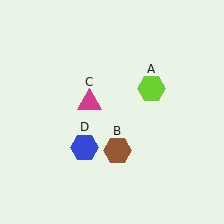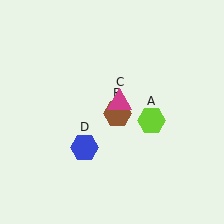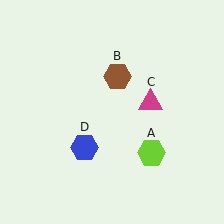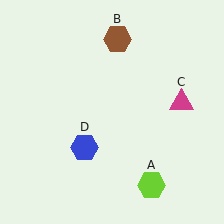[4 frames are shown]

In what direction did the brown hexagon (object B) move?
The brown hexagon (object B) moved up.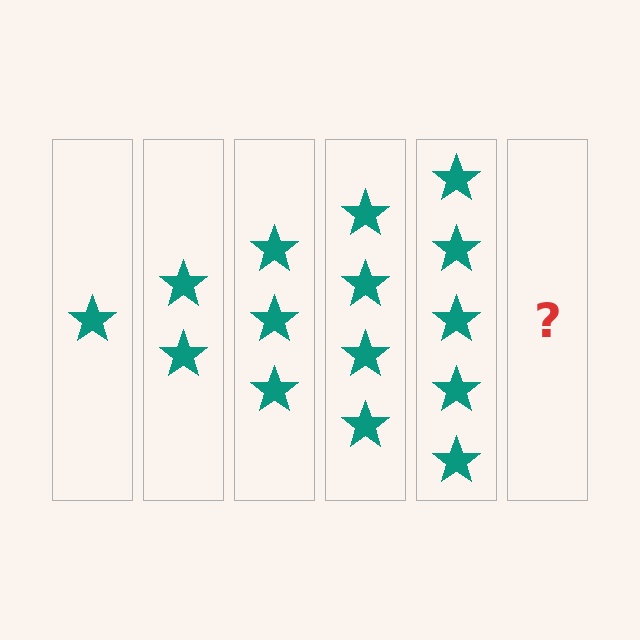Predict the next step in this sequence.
The next step is 6 stars.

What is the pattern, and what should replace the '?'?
The pattern is that each step adds one more star. The '?' should be 6 stars.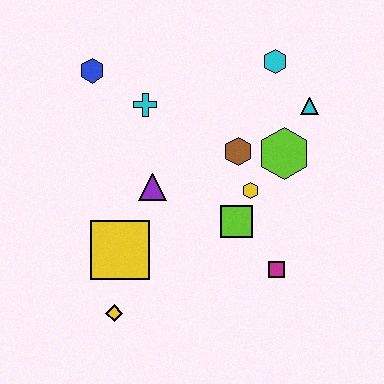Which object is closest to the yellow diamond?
The yellow square is closest to the yellow diamond.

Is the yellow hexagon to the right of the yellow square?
Yes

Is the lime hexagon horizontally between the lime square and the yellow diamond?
No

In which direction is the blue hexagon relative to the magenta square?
The blue hexagon is above the magenta square.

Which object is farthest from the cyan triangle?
The yellow diamond is farthest from the cyan triangle.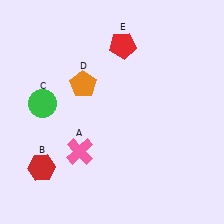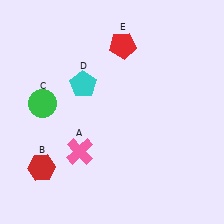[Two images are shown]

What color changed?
The pentagon (D) changed from orange in Image 1 to cyan in Image 2.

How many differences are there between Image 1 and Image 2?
There is 1 difference between the two images.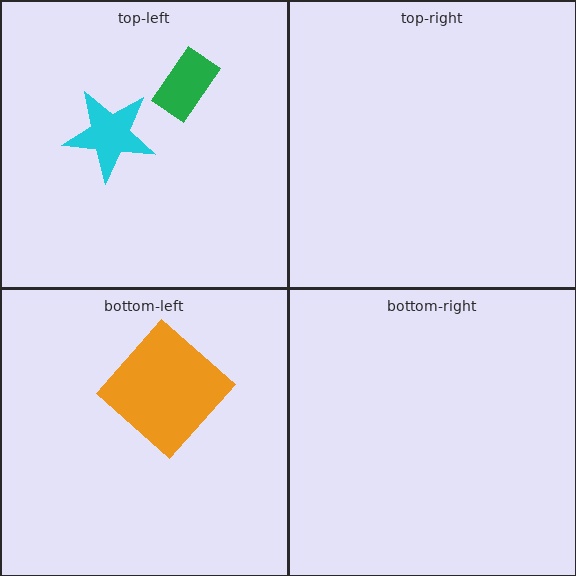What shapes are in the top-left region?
The cyan star, the green rectangle.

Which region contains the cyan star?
The top-left region.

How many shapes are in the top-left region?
2.